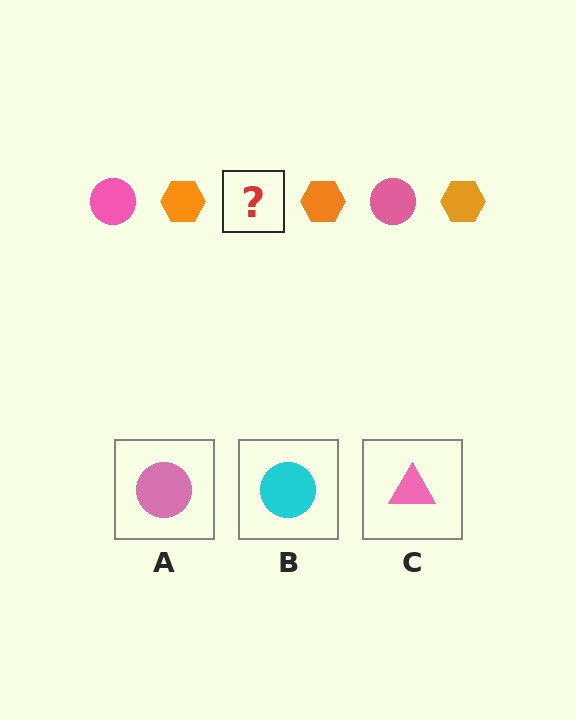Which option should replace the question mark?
Option A.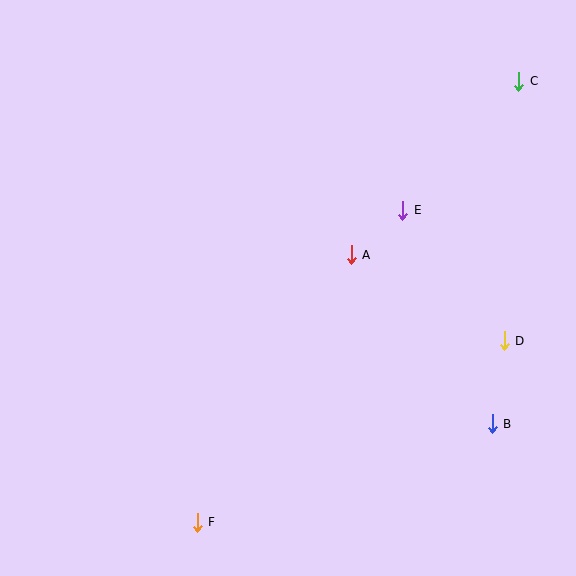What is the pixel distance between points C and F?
The distance between C and F is 545 pixels.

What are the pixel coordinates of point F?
Point F is at (197, 522).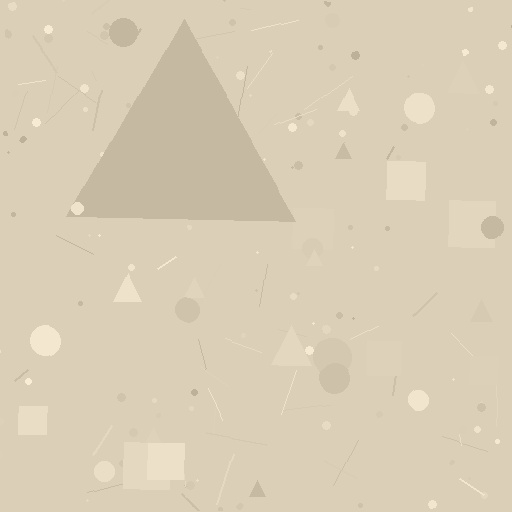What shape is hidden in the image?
A triangle is hidden in the image.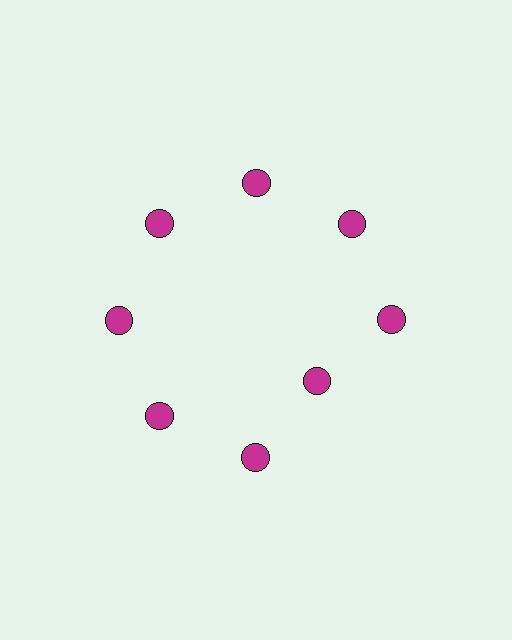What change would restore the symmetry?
The symmetry would be restored by moving it outward, back onto the ring so that all 8 circles sit at equal angles and equal distance from the center.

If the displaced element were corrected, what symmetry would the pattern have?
It would have 8-fold rotational symmetry — the pattern would map onto itself every 45 degrees.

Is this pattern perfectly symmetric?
No. The 8 magenta circles are arranged in a ring, but one element near the 4 o'clock position is pulled inward toward the center, breaking the 8-fold rotational symmetry.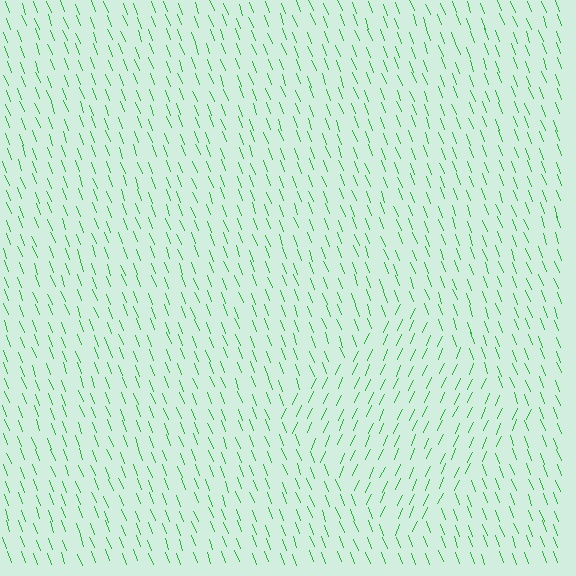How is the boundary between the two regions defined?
The boundary is defined purely by a change in line orientation (approximately 45 degrees difference). All lines are the same color and thickness.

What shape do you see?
I see a diamond.